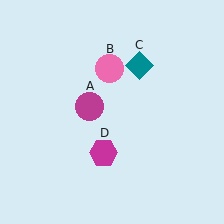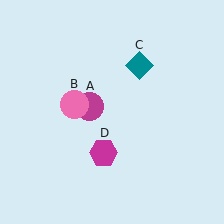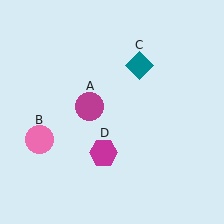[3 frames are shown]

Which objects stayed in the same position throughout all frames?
Magenta circle (object A) and teal diamond (object C) and magenta hexagon (object D) remained stationary.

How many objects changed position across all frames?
1 object changed position: pink circle (object B).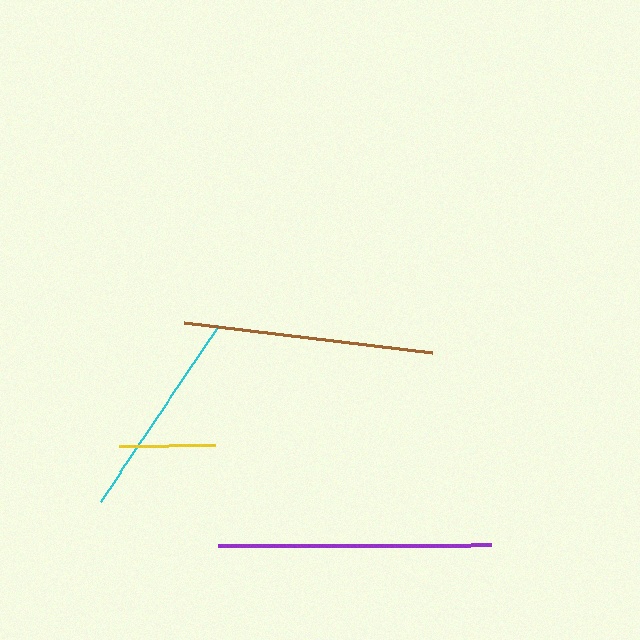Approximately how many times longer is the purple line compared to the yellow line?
The purple line is approximately 2.8 times the length of the yellow line.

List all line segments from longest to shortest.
From longest to shortest: purple, brown, cyan, yellow.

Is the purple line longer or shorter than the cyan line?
The purple line is longer than the cyan line.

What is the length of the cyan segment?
The cyan segment is approximately 212 pixels long.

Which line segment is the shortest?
The yellow line is the shortest at approximately 96 pixels.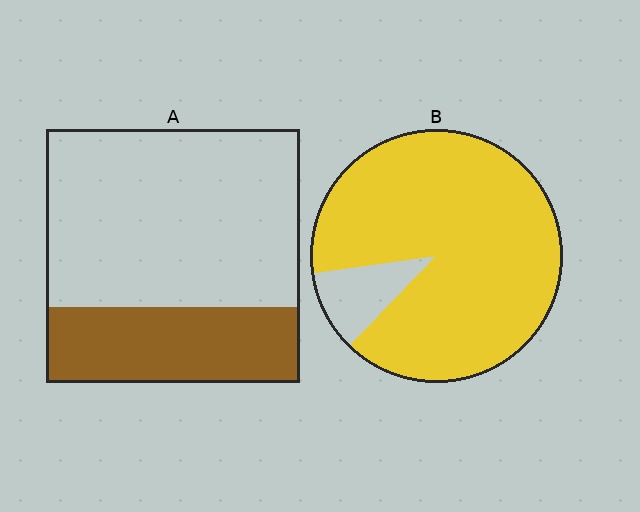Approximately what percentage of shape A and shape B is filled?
A is approximately 30% and B is approximately 90%.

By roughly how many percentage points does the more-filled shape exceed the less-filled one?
By roughly 60 percentage points (B over A).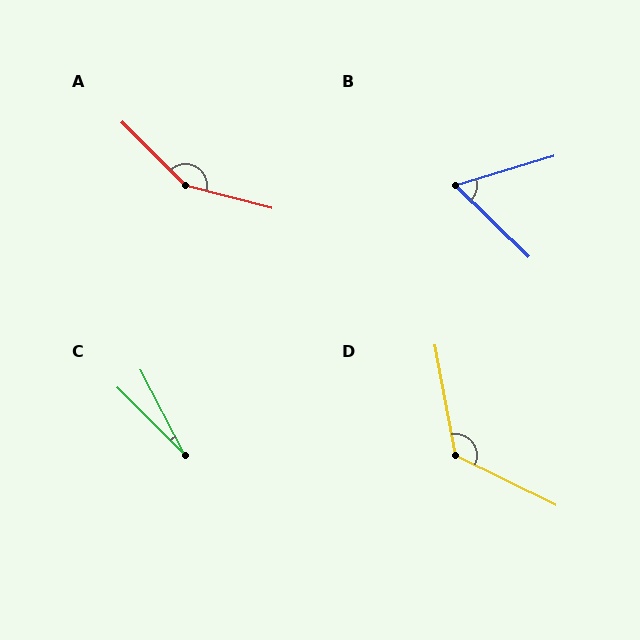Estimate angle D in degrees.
Approximately 127 degrees.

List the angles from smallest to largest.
C (17°), B (61°), D (127°), A (150°).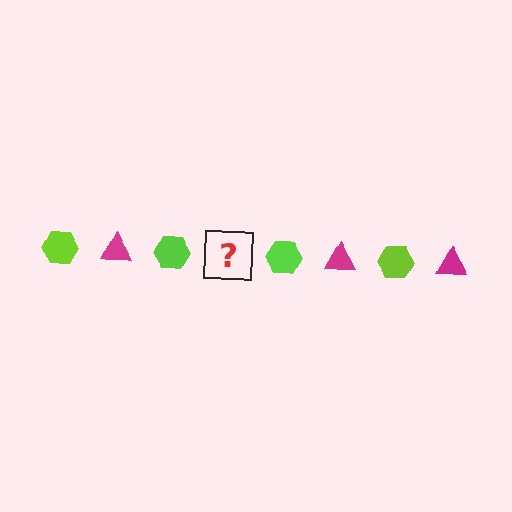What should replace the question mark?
The question mark should be replaced with a magenta triangle.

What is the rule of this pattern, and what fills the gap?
The rule is that the pattern alternates between lime hexagon and magenta triangle. The gap should be filled with a magenta triangle.